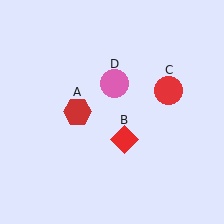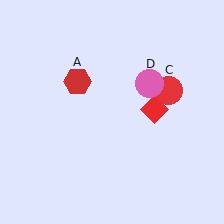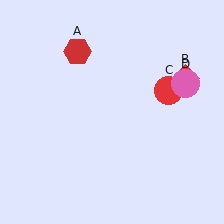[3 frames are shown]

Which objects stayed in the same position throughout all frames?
Red circle (object C) remained stationary.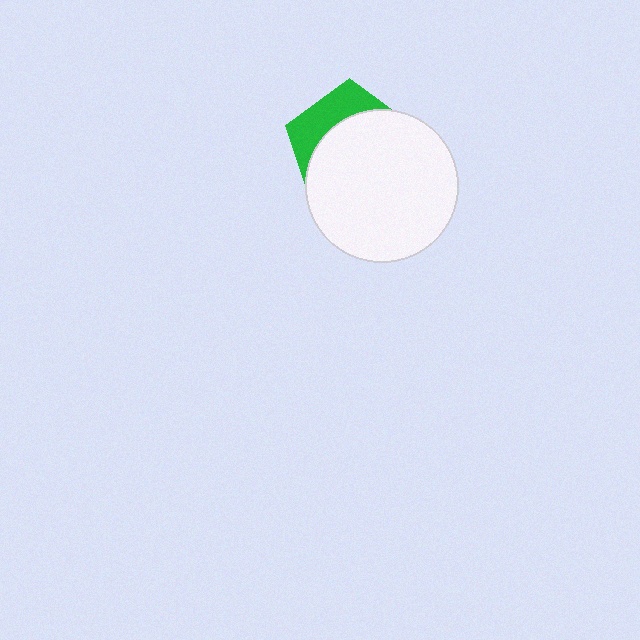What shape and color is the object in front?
The object in front is a white circle.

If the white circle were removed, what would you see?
You would see the complete green pentagon.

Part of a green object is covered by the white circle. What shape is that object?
It is a pentagon.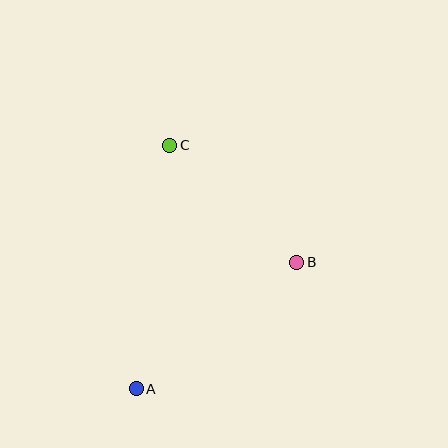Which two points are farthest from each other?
Points A and C are farthest from each other.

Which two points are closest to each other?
Points B and C are closest to each other.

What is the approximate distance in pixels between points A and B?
The distance between A and B is approximately 204 pixels.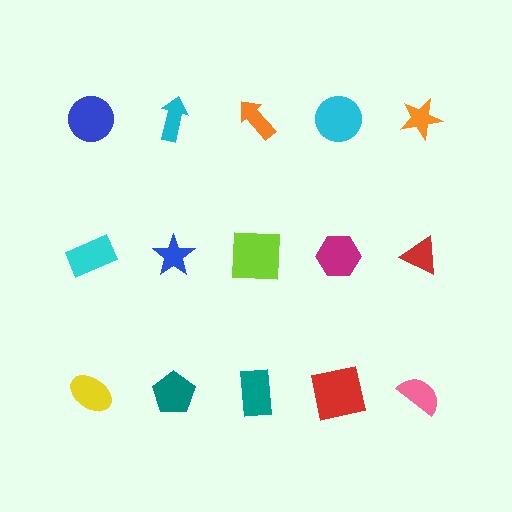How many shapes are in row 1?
5 shapes.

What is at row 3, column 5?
A pink semicircle.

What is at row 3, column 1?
A yellow ellipse.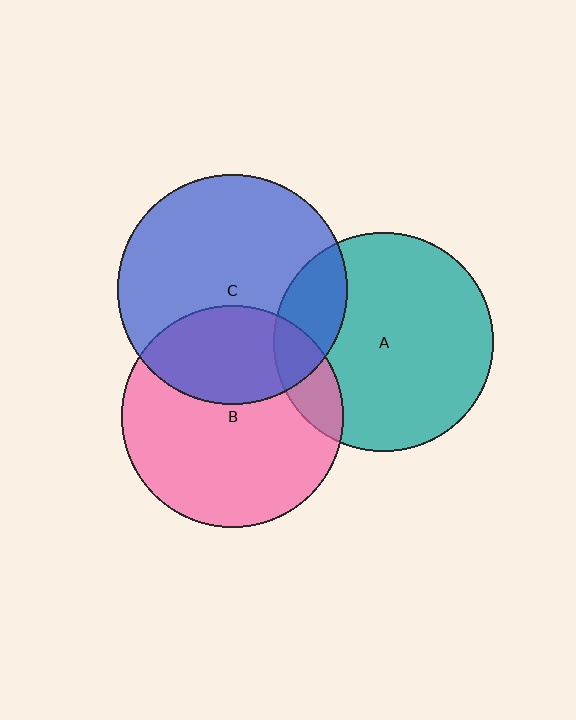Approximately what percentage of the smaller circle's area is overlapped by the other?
Approximately 20%.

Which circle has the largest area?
Circle C (blue).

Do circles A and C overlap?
Yes.